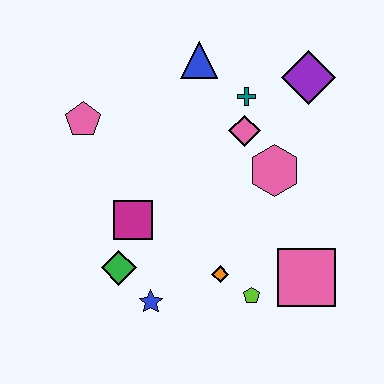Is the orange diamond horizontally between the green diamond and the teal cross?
Yes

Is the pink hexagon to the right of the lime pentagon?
Yes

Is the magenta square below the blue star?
No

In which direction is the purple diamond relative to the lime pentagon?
The purple diamond is above the lime pentagon.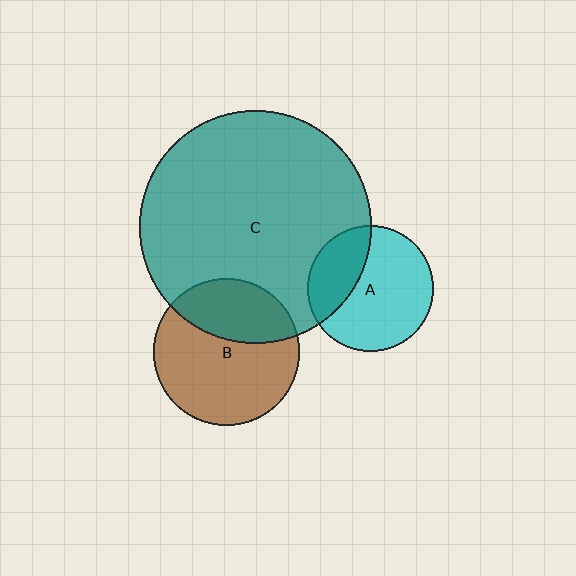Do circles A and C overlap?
Yes.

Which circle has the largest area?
Circle C (teal).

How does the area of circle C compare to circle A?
Approximately 3.4 times.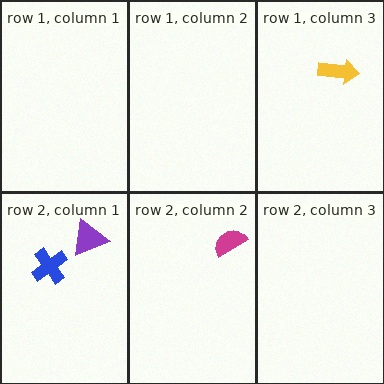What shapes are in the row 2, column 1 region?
The purple triangle, the blue cross.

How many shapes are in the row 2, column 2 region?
1.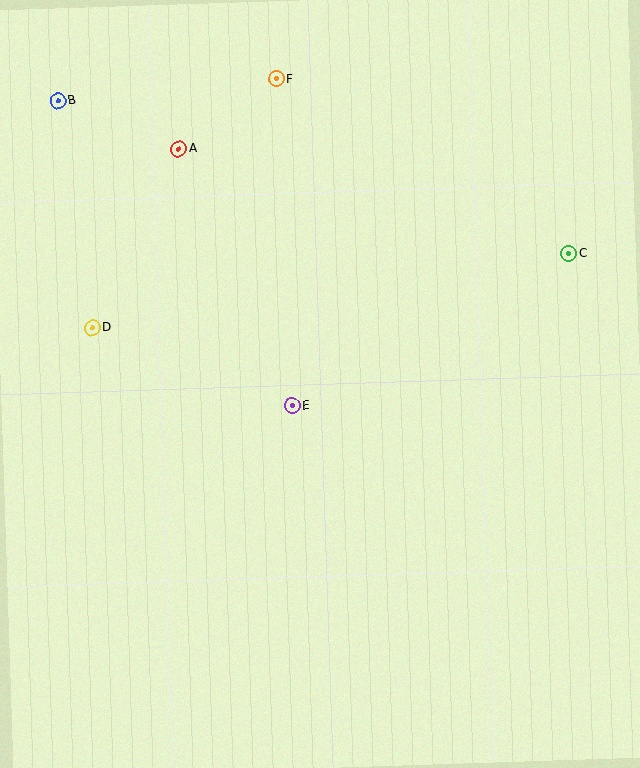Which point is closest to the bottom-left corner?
Point D is closest to the bottom-left corner.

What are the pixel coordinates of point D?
Point D is at (92, 328).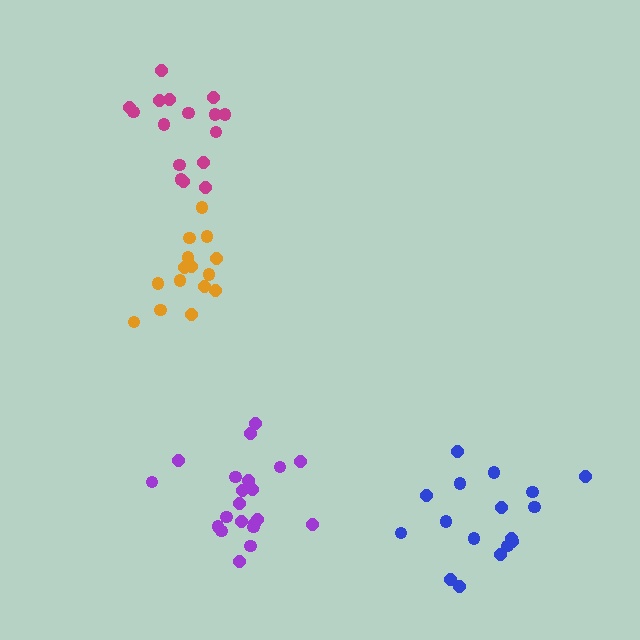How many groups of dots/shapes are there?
There are 4 groups.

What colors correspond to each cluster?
The clusters are colored: blue, purple, magenta, orange.